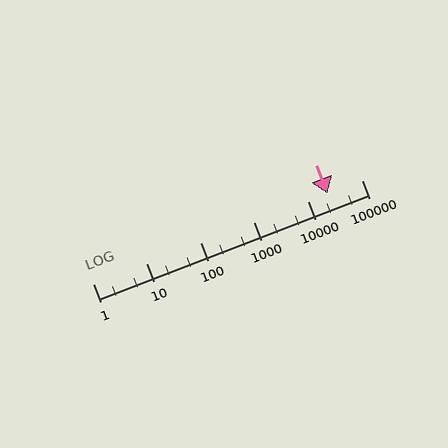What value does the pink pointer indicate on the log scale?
The pointer indicates approximately 23000.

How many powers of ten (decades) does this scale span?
The scale spans 5 decades, from 1 to 100000.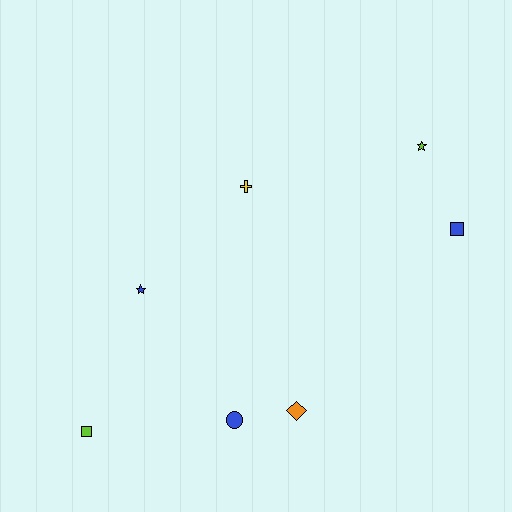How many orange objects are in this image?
There is 1 orange object.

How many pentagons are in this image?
There are no pentagons.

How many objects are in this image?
There are 7 objects.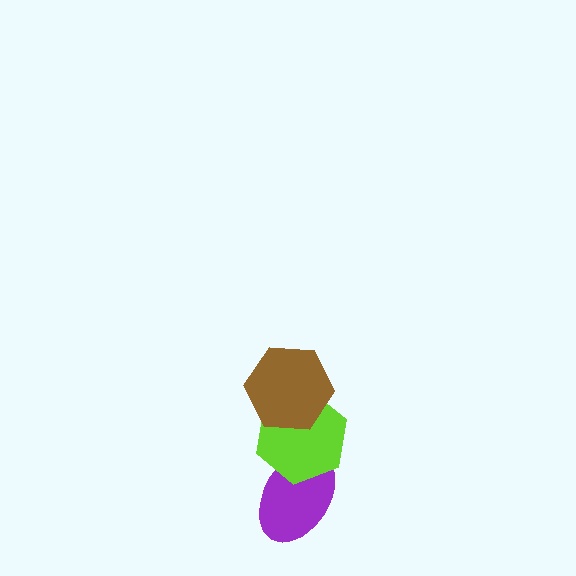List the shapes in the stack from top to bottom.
From top to bottom: the brown hexagon, the lime hexagon, the purple ellipse.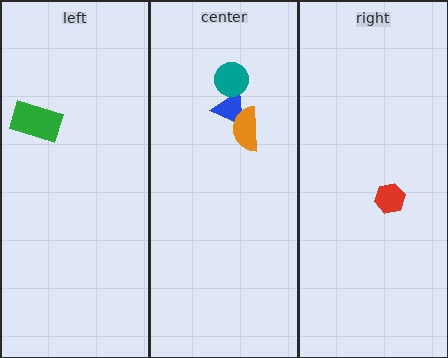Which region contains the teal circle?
The center region.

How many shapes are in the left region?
1.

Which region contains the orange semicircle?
The center region.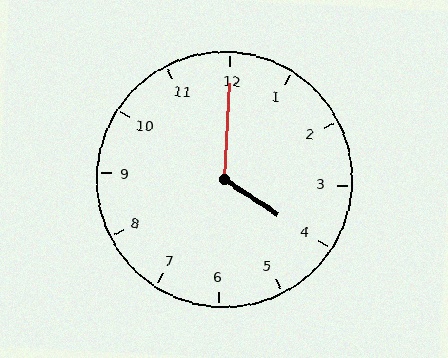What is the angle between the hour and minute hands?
Approximately 120 degrees.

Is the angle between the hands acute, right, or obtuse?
It is obtuse.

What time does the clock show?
4:00.